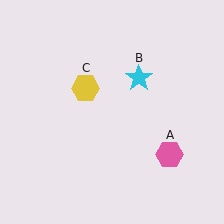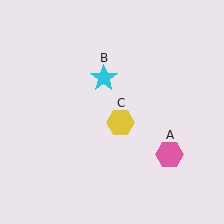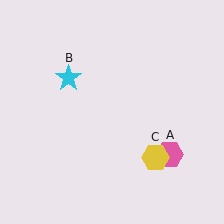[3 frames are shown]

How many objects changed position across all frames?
2 objects changed position: cyan star (object B), yellow hexagon (object C).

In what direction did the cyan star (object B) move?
The cyan star (object B) moved left.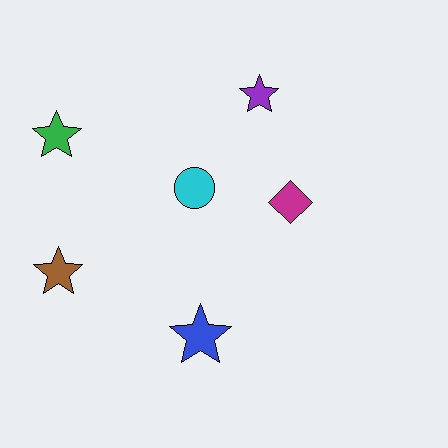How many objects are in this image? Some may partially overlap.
There are 6 objects.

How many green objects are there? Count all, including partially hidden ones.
There is 1 green object.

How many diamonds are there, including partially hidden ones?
There is 1 diamond.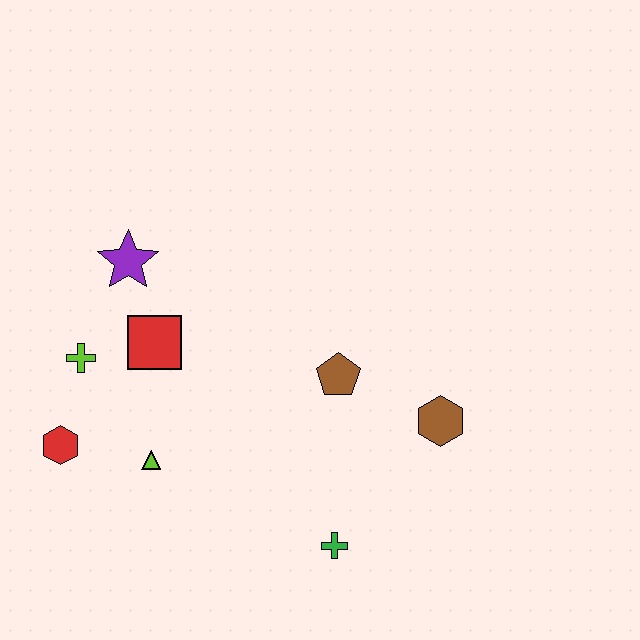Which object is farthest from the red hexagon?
The brown hexagon is farthest from the red hexagon.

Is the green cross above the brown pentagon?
No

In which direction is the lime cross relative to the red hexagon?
The lime cross is above the red hexagon.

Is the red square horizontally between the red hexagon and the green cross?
Yes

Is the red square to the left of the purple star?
No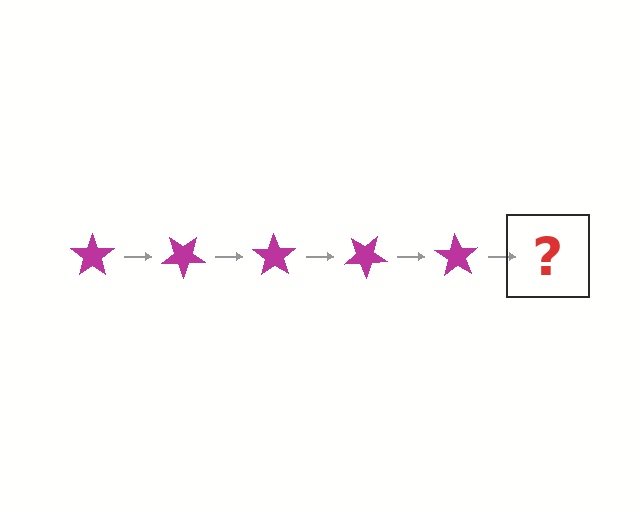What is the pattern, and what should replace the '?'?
The pattern is that the star rotates 35 degrees each step. The '?' should be a magenta star rotated 175 degrees.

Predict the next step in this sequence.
The next step is a magenta star rotated 175 degrees.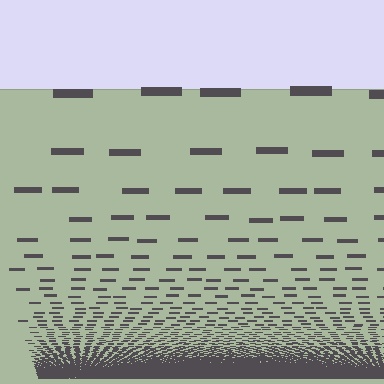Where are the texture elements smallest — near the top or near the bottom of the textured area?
Near the bottom.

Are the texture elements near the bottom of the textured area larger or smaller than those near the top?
Smaller. The gradient is inverted — elements near the bottom are smaller and denser.